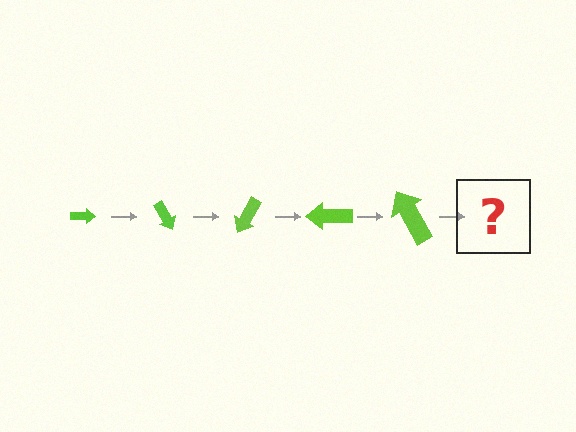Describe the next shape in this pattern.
It should be an arrow, larger than the previous one and rotated 300 degrees from the start.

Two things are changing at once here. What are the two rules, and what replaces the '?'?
The two rules are that the arrow grows larger each step and it rotates 60 degrees each step. The '?' should be an arrow, larger than the previous one and rotated 300 degrees from the start.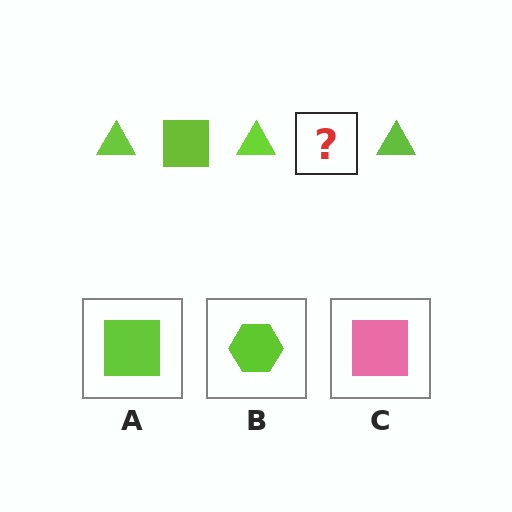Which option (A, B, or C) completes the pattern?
A.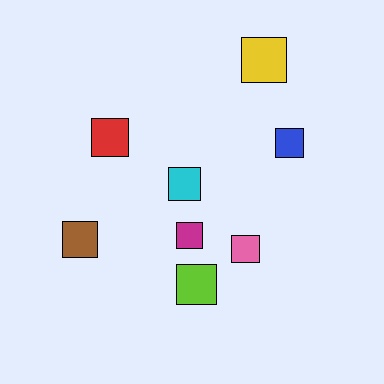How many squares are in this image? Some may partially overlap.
There are 8 squares.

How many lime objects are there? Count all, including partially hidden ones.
There is 1 lime object.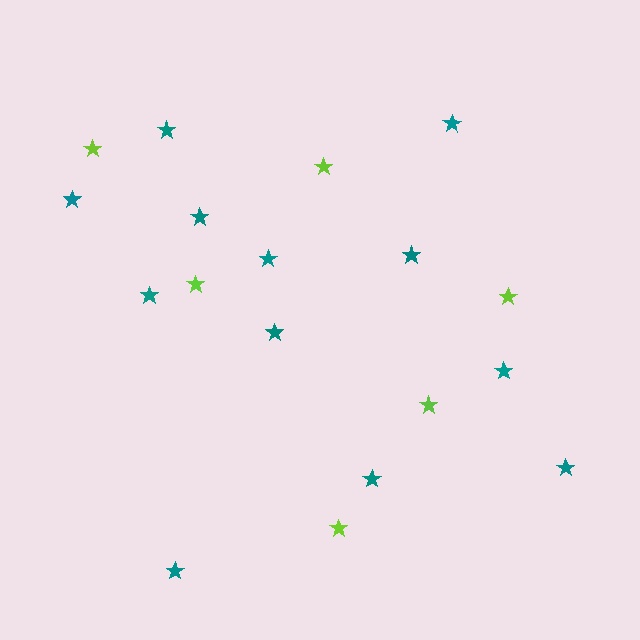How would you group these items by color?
There are 2 groups: one group of teal stars (12) and one group of lime stars (6).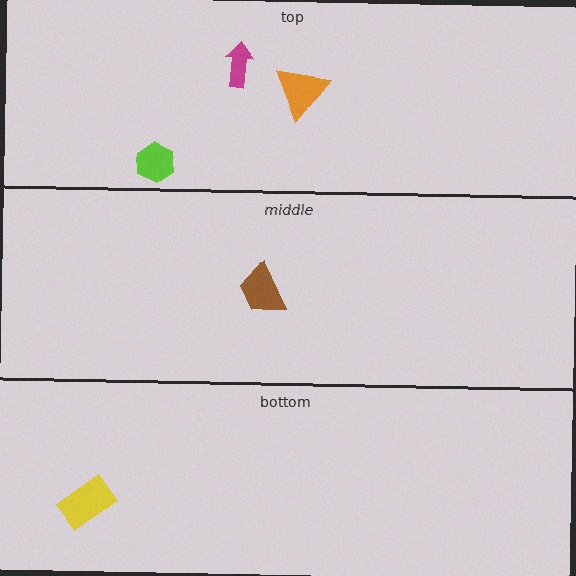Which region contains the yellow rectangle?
The bottom region.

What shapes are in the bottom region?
The yellow rectangle.